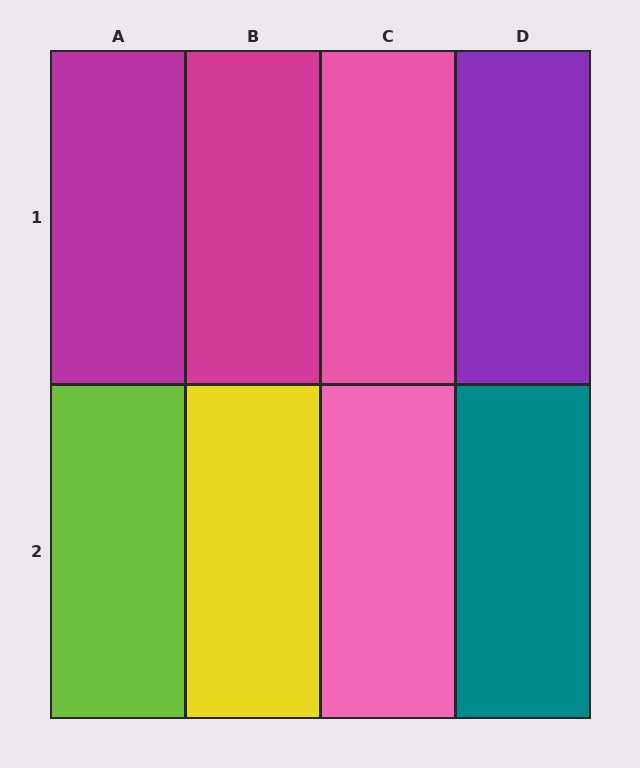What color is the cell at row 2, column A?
Lime.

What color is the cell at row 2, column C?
Pink.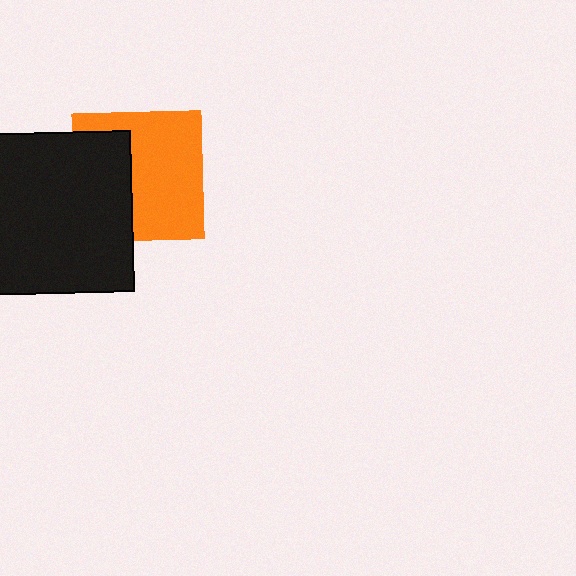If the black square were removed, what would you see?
You would see the complete orange square.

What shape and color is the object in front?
The object in front is a black square.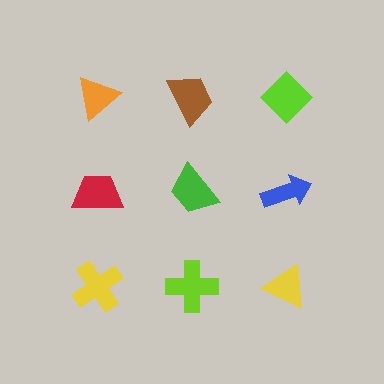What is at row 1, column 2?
A brown trapezoid.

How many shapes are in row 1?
3 shapes.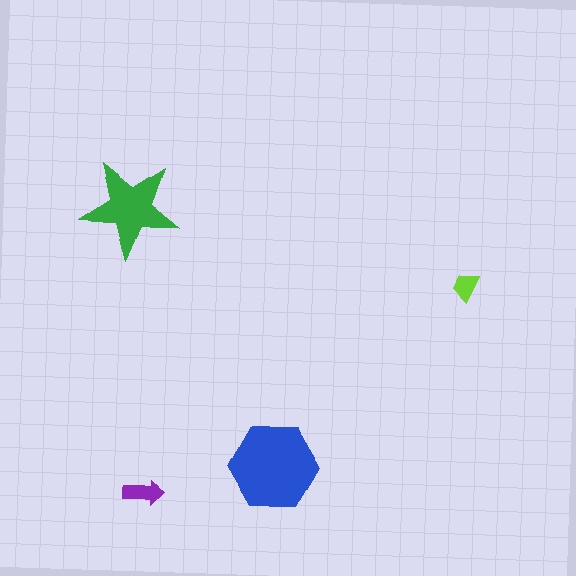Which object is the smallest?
The lime trapezoid.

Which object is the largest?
The blue hexagon.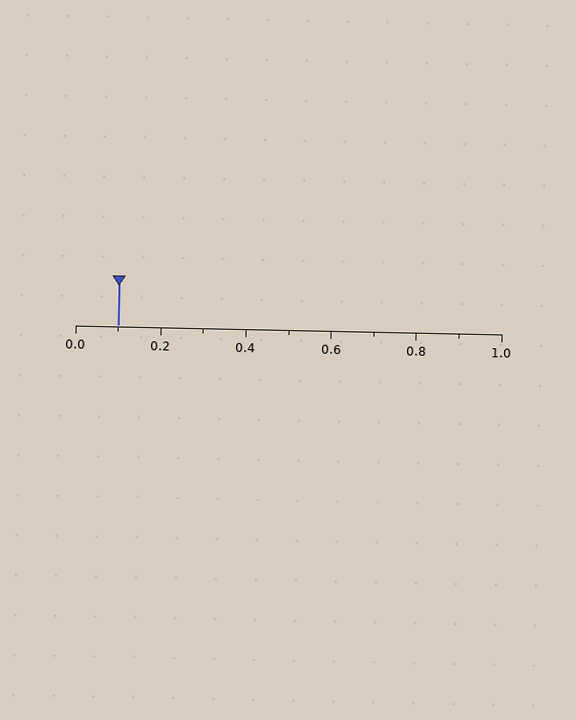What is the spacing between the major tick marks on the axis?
The major ticks are spaced 0.2 apart.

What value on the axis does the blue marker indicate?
The marker indicates approximately 0.1.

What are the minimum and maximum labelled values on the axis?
The axis runs from 0.0 to 1.0.